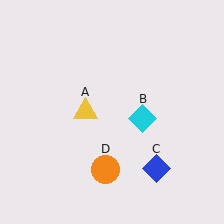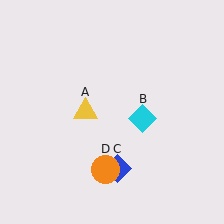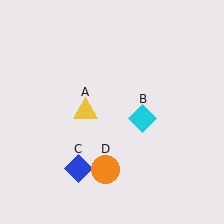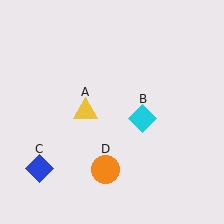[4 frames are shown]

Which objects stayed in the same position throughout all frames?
Yellow triangle (object A) and cyan diamond (object B) and orange circle (object D) remained stationary.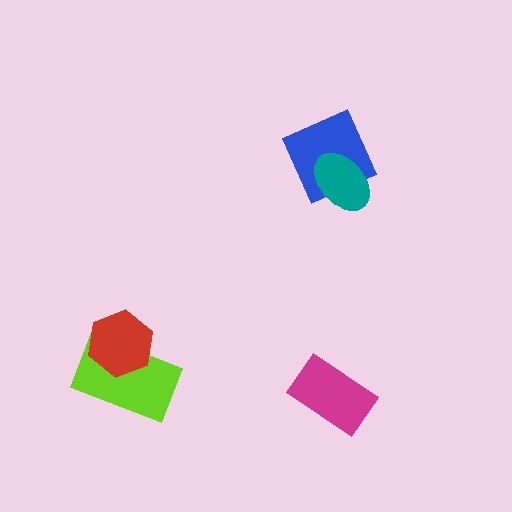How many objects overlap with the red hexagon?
1 object overlaps with the red hexagon.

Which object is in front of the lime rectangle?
The red hexagon is in front of the lime rectangle.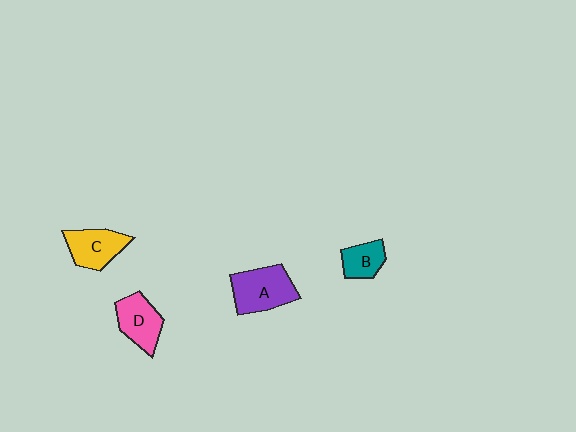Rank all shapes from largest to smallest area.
From largest to smallest: A (purple), C (yellow), D (pink), B (teal).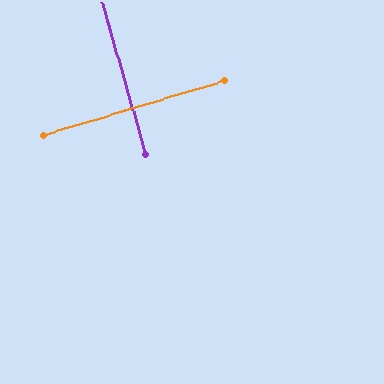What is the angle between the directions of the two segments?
Approximately 89 degrees.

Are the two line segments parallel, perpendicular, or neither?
Perpendicular — they meet at approximately 89°.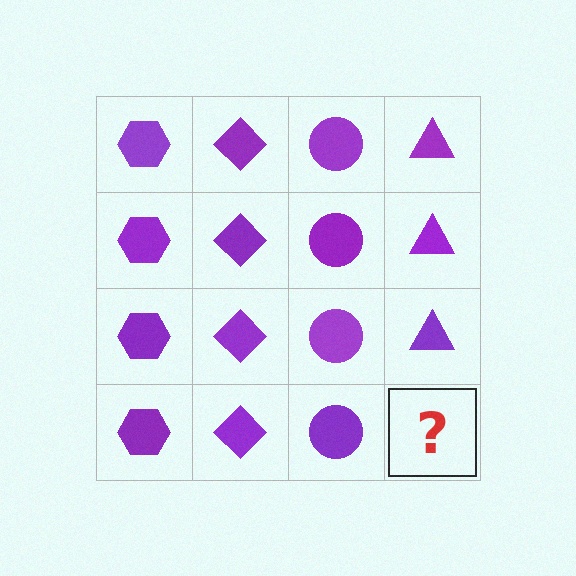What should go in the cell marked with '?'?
The missing cell should contain a purple triangle.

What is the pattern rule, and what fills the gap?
The rule is that each column has a consistent shape. The gap should be filled with a purple triangle.